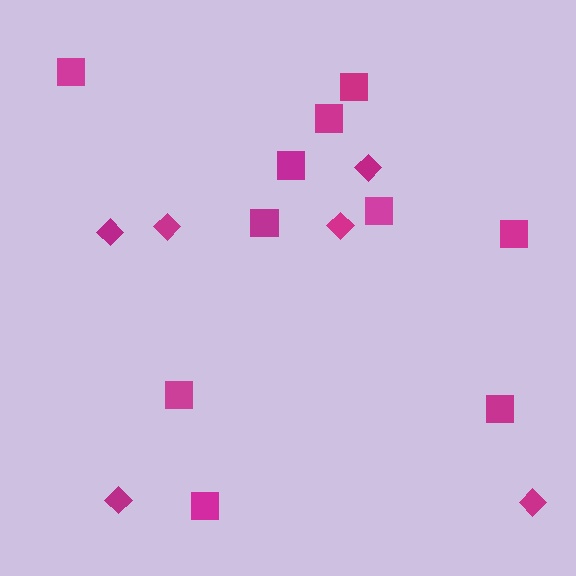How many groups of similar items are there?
There are 2 groups: one group of diamonds (6) and one group of squares (10).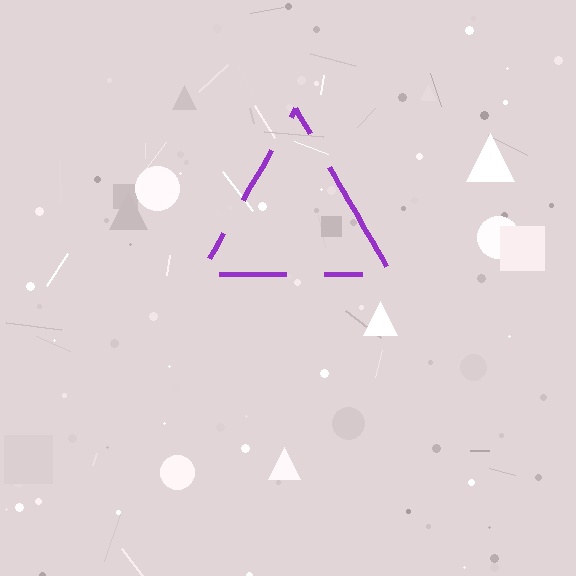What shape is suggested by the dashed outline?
The dashed outline suggests a triangle.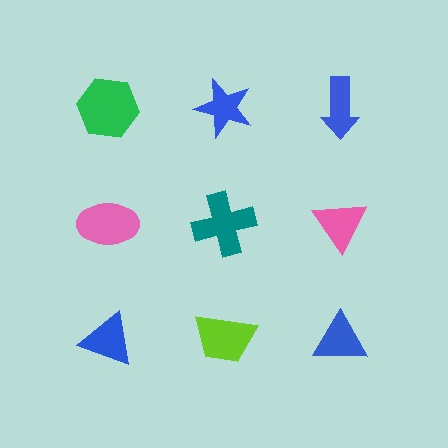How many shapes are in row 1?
3 shapes.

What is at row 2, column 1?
A pink ellipse.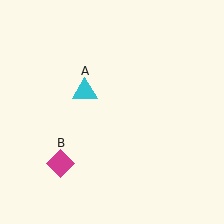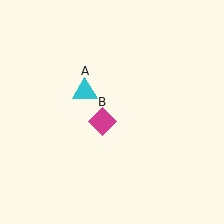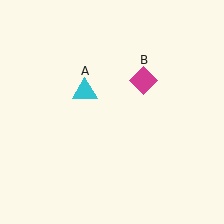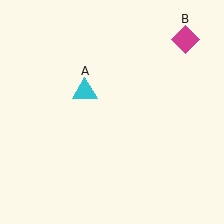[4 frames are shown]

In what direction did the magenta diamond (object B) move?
The magenta diamond (object B) moved up and to the right.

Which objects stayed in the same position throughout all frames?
Cyan triangle (object A) remained stationary.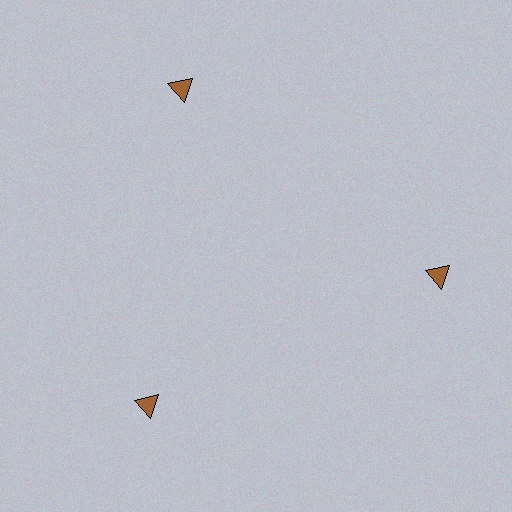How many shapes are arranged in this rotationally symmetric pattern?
There are 3 shapes, arranged in 3 groups of 1.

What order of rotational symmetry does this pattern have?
This pattern has 3-fold rotational symmetry.